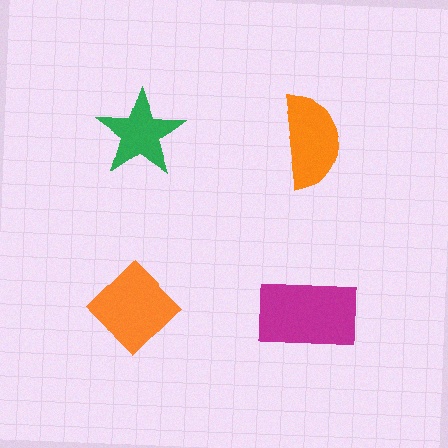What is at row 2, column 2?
A magenta rectangle.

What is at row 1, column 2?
An orange semicircle.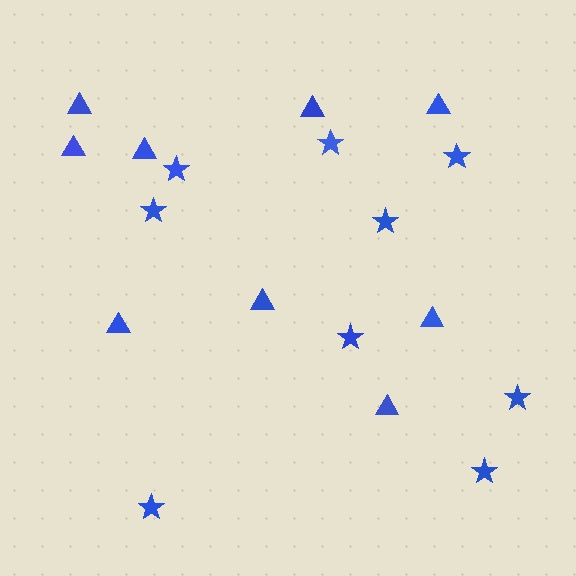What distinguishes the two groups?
There are 2 groups: one group of stars (9) and one group of triangles (9).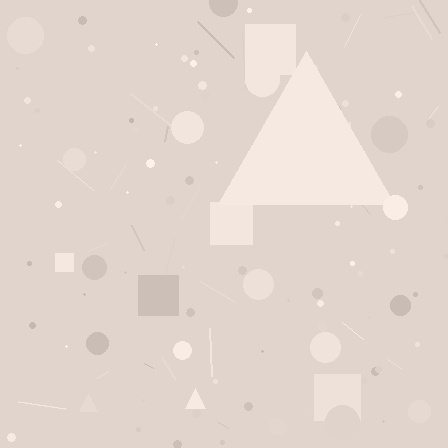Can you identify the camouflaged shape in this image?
The camouflaged shape is a triangle.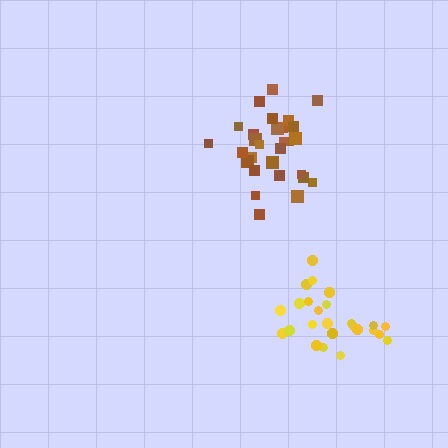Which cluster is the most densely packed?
Brown.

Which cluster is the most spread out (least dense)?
Yellow.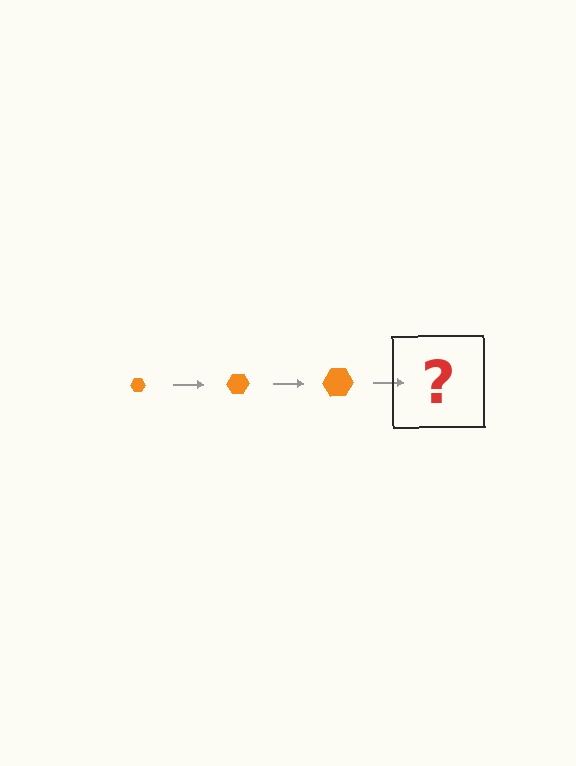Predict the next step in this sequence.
The next step is an orange hexagon, larger than the previous one.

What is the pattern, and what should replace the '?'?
The pattern is that the hexagon gets progressively larger each step. The '?' should be an orange hexagon, larger than the previous one.